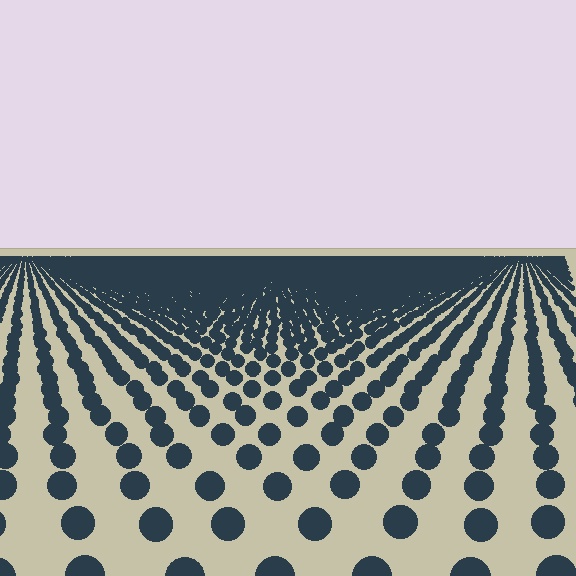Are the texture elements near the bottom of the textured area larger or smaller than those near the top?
Larger. Near the bottom, elements are closer to the viewer and appear at a bigger on-screen size.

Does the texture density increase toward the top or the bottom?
Density increases toward the top.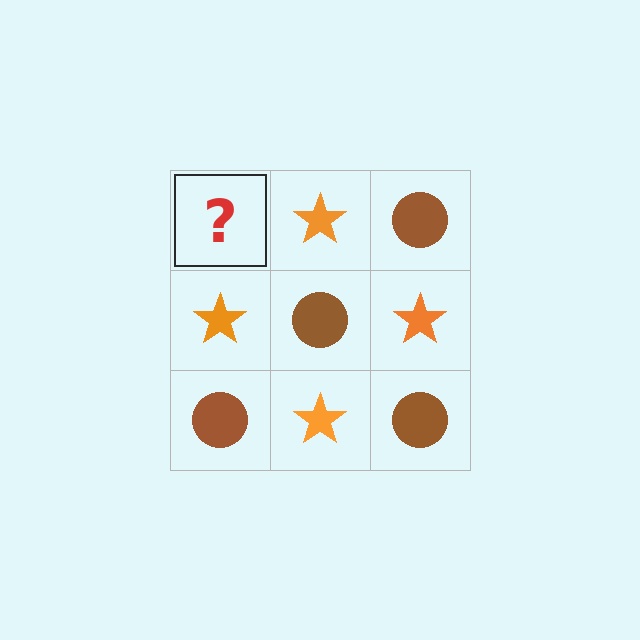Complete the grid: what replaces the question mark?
The question mark should be replaced with a brown circle.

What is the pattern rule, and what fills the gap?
The rule is that it alternates brown circle and orange star in a checkerboard pattern. The gap should be filled with a brown circle.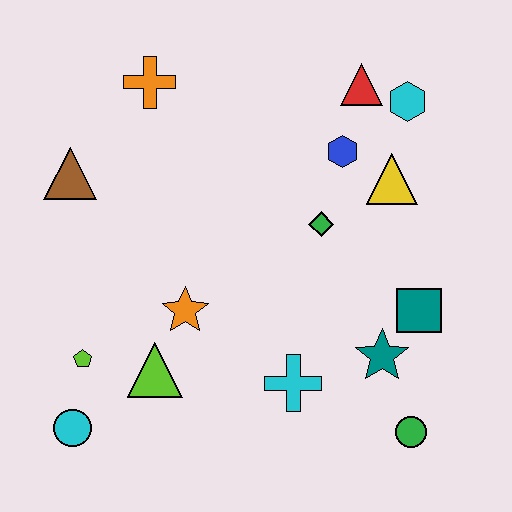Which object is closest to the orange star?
The lime triangle is closest to the orange star.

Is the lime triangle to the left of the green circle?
Yes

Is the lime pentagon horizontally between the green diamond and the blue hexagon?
No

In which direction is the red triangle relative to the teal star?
The red triangle is above the teal star.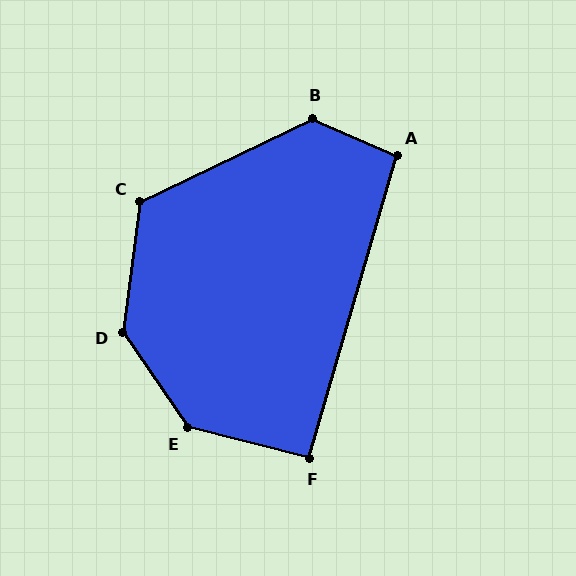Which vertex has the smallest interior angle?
F, at approximately 92 degrees.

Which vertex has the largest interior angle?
E, at approximately 139 degrees.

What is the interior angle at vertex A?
Approximately 98 degrees (obtuse).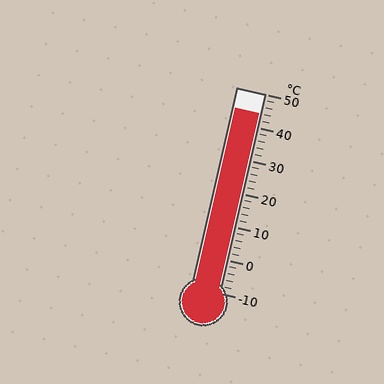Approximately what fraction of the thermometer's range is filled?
The thermometer is filled to approximately 90% of its range.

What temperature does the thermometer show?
The thermometer shows approximately 44°C.